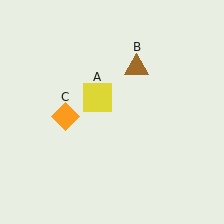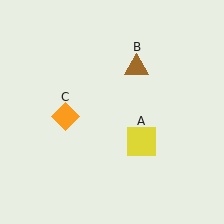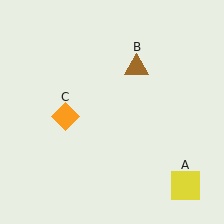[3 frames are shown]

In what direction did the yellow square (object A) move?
The yellow square (object A) moved down and to the right.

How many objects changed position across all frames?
1 object changed position: yellow square (object A).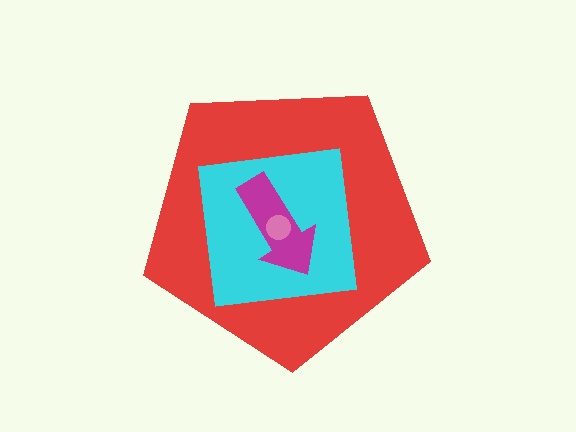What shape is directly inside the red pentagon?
The cyan square.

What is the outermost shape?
The red pentagon.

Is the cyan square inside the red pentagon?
Yes.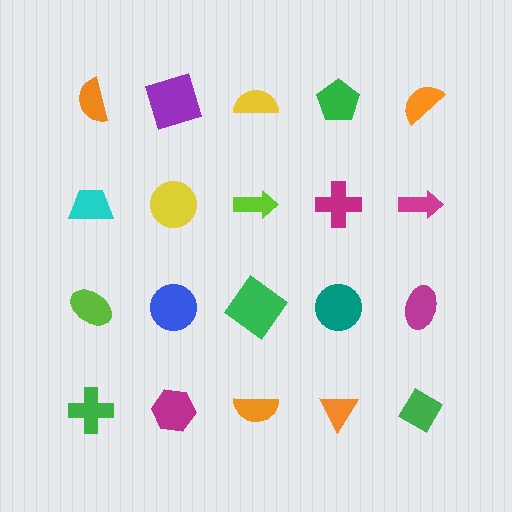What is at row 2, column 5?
A magenta arrow.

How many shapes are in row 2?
5 shapes.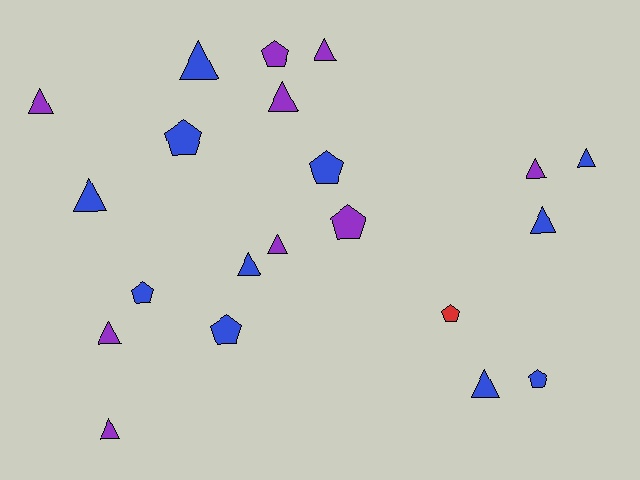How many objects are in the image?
There are 21 objects.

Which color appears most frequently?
Blue, with 11 objects.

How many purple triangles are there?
There are 7 purple triangles.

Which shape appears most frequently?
Triangle, with 13 objects.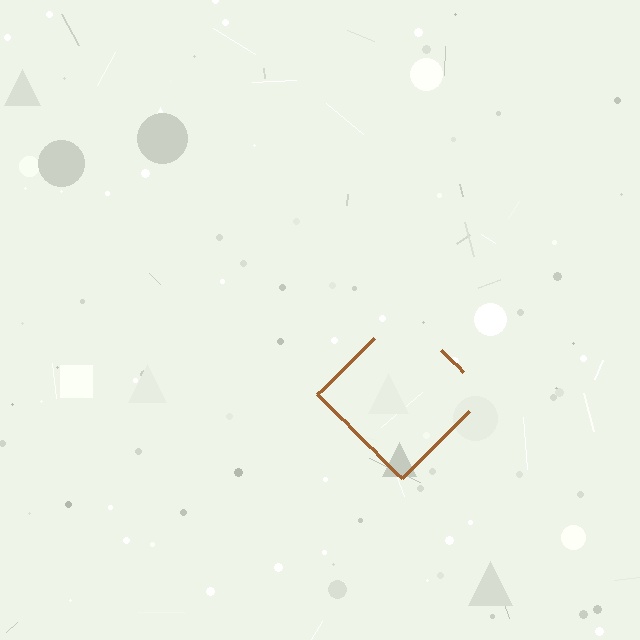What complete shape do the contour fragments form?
The contour fragments form a diamond.